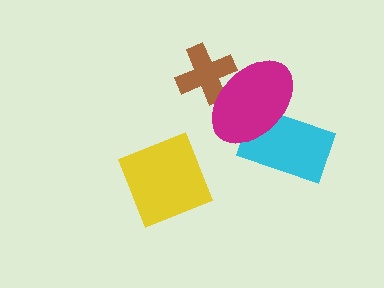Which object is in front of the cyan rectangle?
The magenta ellipse is in front of the cyan rectangle.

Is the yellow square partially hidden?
No, no other shape covers it.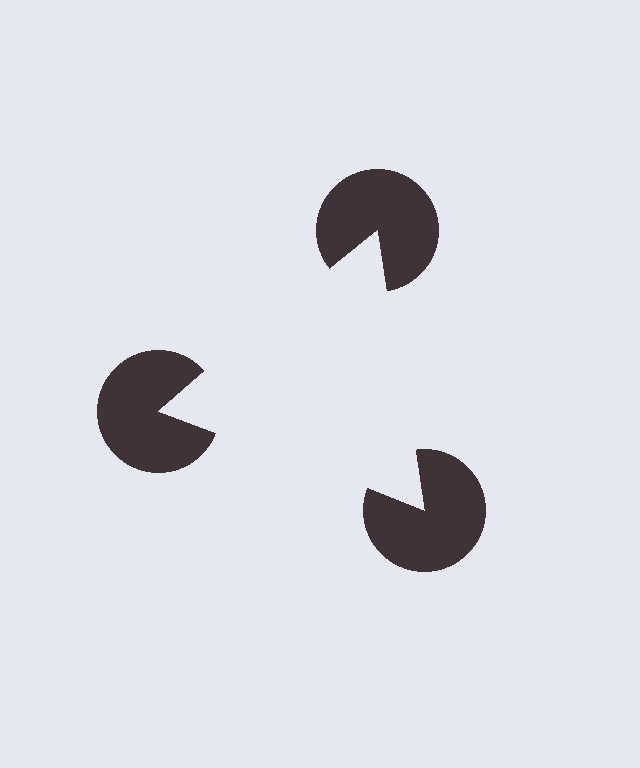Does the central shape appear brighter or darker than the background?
It typically appears slightly brighter than the background, even though no actual brightness change is drawn.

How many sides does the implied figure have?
3 sides.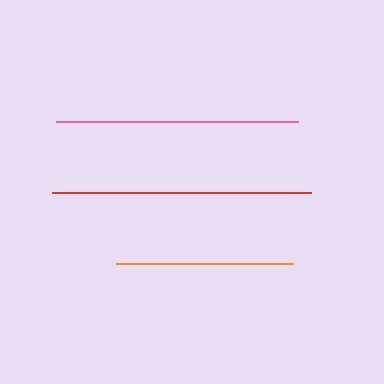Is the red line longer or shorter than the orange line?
The red line is longer than the orange line.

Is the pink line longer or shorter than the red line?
The red line is longer than the pink line.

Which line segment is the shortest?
The orange line is the shortest at approximately 177 pixels.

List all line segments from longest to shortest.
From longest to shortest: red, pink, orange.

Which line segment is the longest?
The red line is the longest at approximately 260 pixels.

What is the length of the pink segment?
The pink segment is approximately 241 pixels long.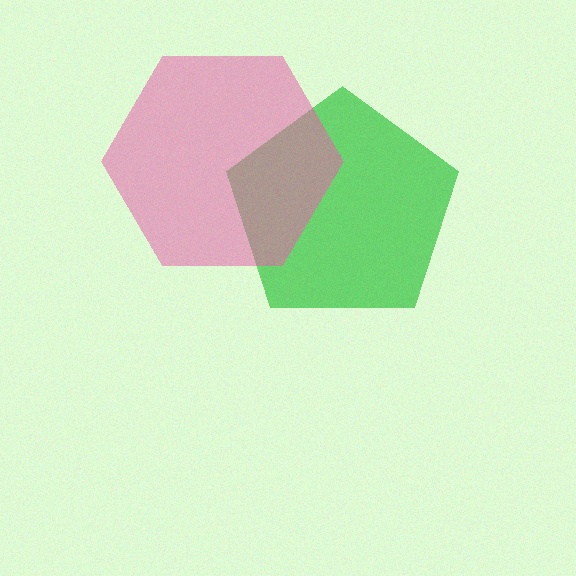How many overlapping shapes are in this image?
There are 2 overlapping shapes in the image.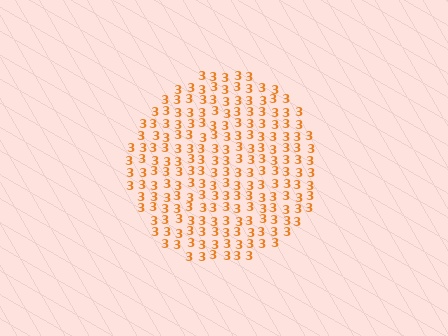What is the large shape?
The large shape is a circle.